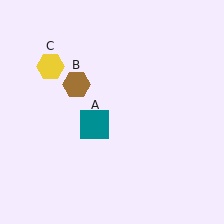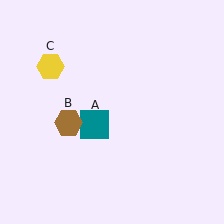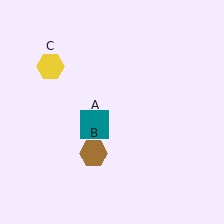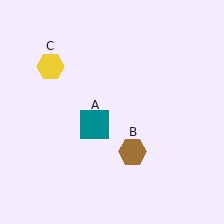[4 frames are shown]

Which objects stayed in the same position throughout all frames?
Teal square (object A) and yellow hexagon (object C) remained stationary.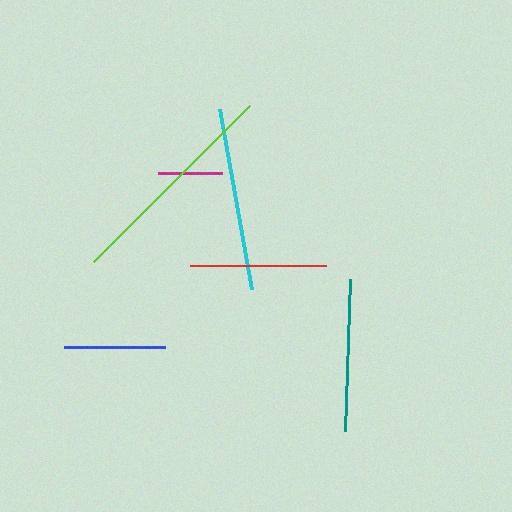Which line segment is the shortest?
The magenta line is the shortest at approximately 64 pixels.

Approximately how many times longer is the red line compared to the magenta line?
The red line is approximately 2.1 times the length of the magenta line.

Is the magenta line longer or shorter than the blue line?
The blue line is longer than the magenta line.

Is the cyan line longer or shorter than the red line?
The cyan line is longer than the red line.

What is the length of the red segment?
The red segment is approximately 137 pixels long.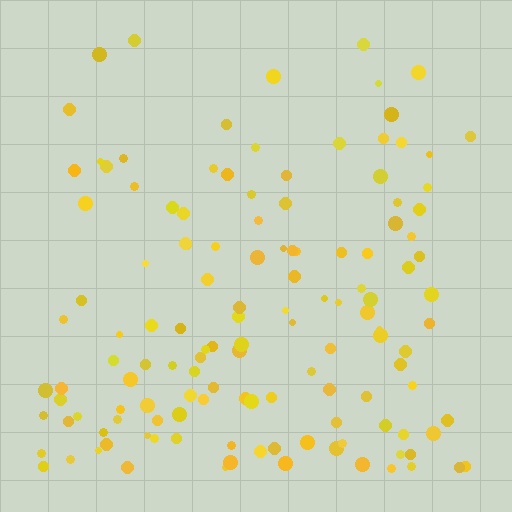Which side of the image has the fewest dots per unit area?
The top.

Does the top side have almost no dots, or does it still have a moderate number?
Still a moderate number, just noticeably fewer than the bottom.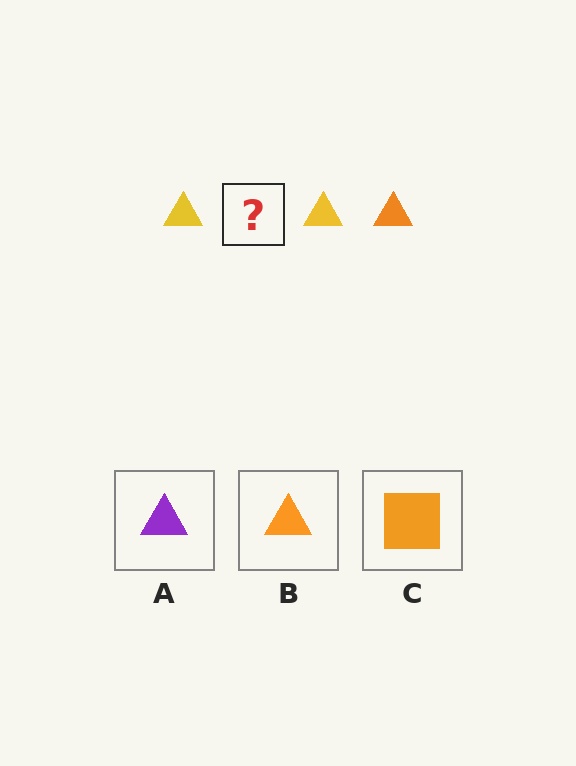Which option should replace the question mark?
Option B.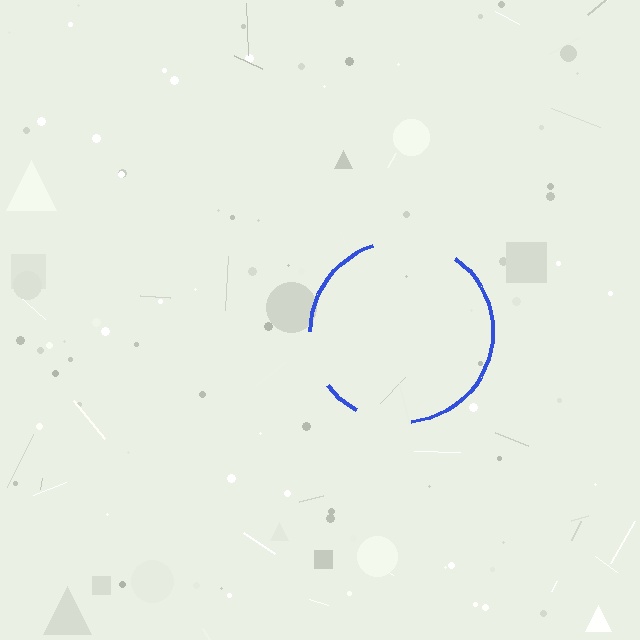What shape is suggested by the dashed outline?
The dashed outline suggests a circle.